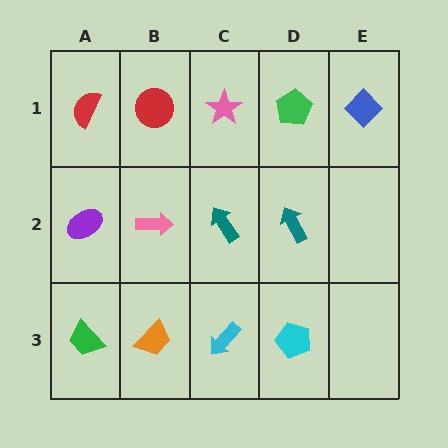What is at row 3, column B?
An orange trapezoid.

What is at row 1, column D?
A green pentagon.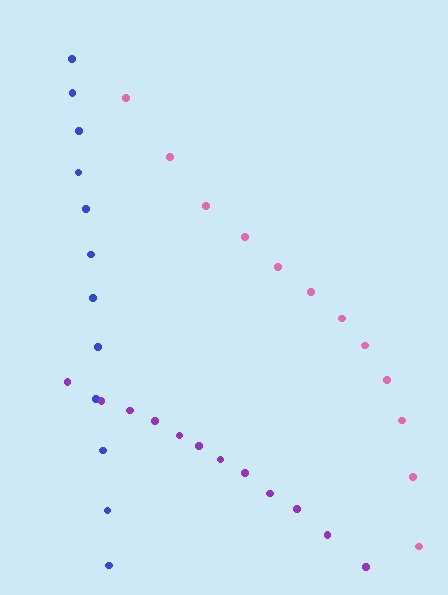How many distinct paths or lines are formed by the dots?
There are 3 distinct paths.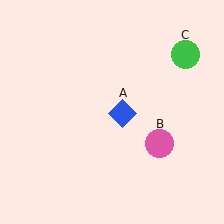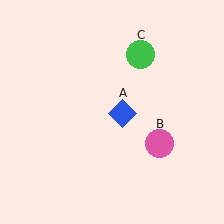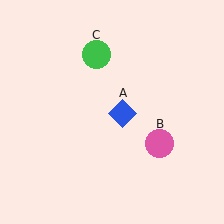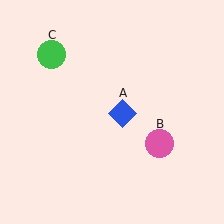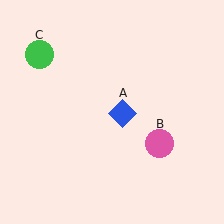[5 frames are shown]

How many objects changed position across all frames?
1 object changed position: green circle (object C).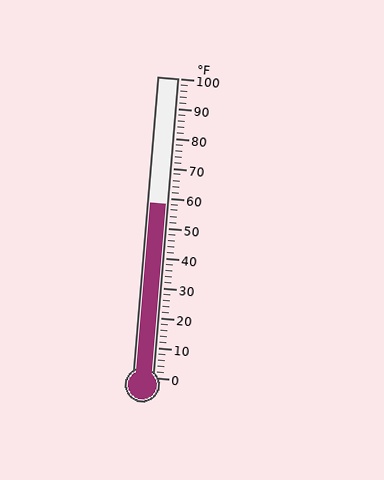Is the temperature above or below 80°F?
The temperature is below 80°F.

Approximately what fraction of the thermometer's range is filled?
The thermometer is filled to approximately 60% of its range.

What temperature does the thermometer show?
The thermometer shows approximately 58°F.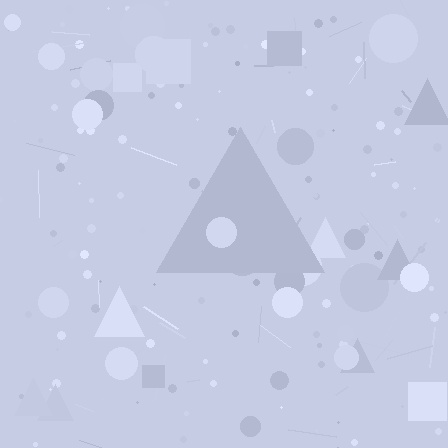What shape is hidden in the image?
A triangle is hidden in the image.